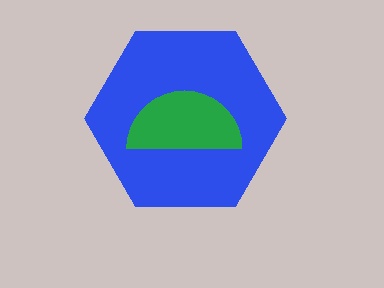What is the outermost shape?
The blue hexagon.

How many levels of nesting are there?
2.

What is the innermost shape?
The green semicircle.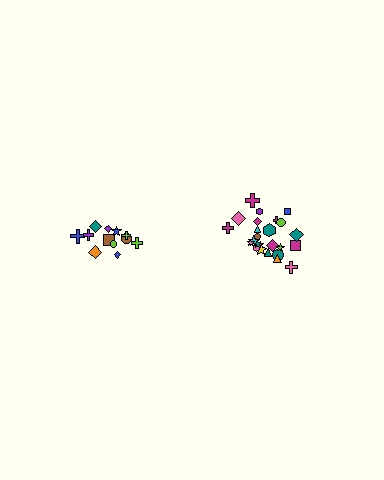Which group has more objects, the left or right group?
The right group.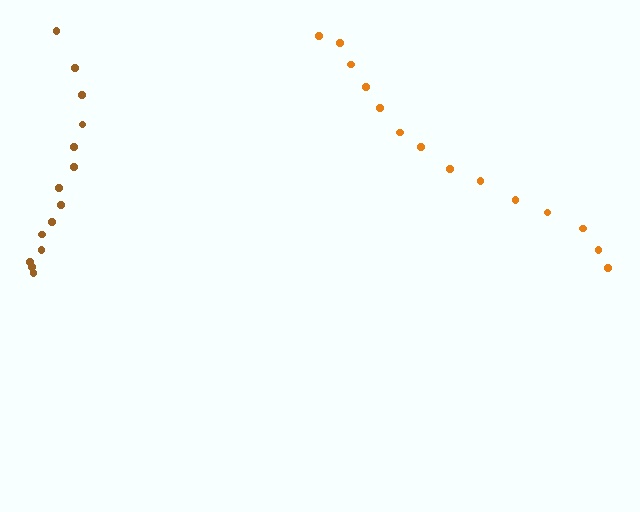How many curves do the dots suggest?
There are 2 distinct paths.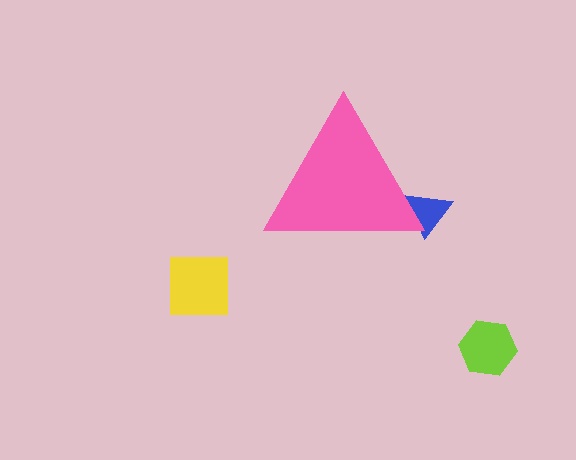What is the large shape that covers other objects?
A pink triangle.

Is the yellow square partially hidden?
No, the yellow square is fully visible.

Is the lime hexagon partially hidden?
No, the lime hexagon is fully visible.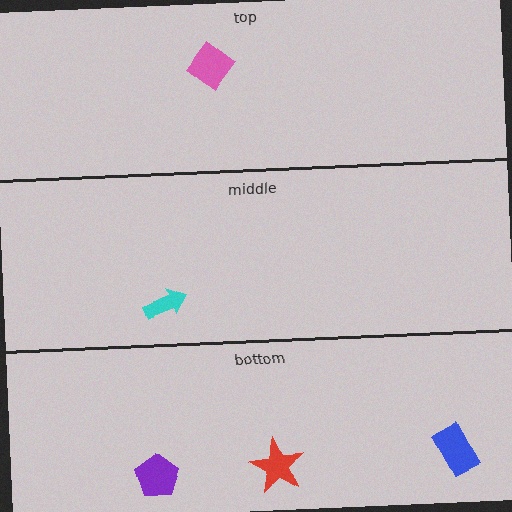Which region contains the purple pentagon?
The bottom region.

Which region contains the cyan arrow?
The middle region.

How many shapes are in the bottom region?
3.